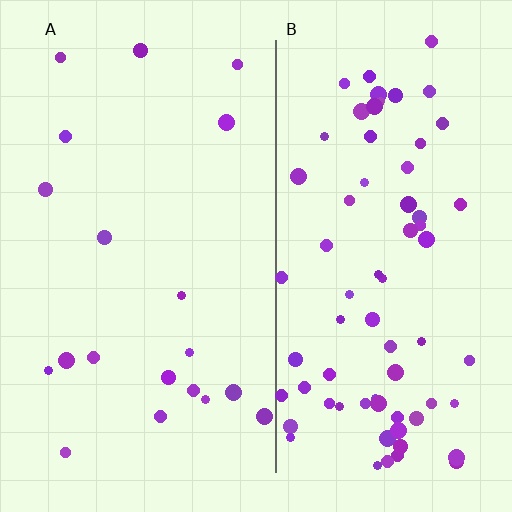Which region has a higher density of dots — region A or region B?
B (the right).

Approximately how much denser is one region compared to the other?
Approximately 3.6× — region B over region A.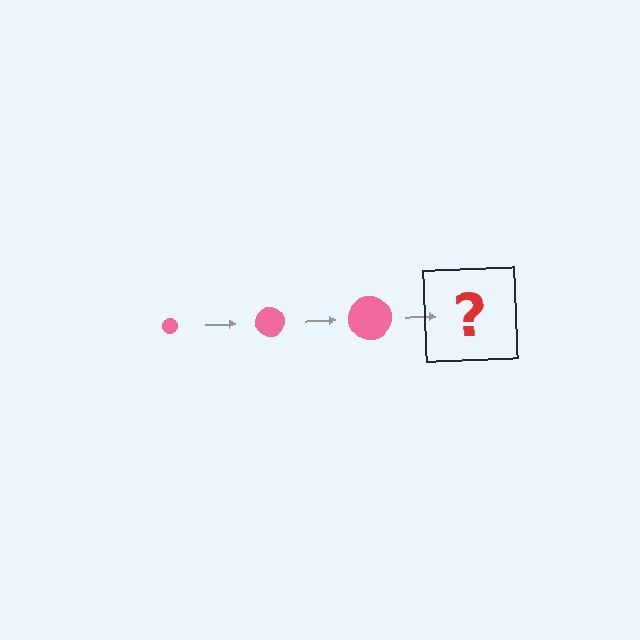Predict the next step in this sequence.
The next step is a pink circle, larger than the previous one.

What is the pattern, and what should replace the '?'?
The pattern is that the circle gets progressively larger each step. The '?' should be a pink circle, larger than the previous one.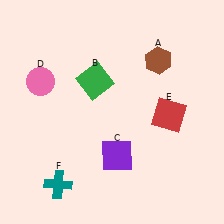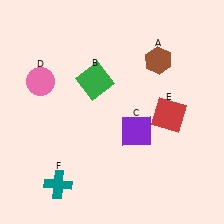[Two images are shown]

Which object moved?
The purple square (C) moved up.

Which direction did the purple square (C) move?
The purple square (C) moved up.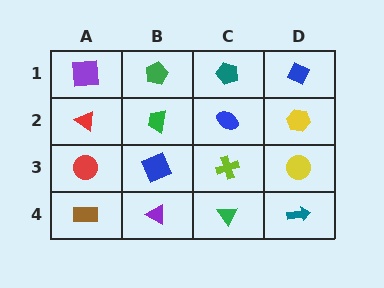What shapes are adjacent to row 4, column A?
A red circle (row 3, column A), a purple triangle (row 4, column B).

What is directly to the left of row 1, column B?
A purple square.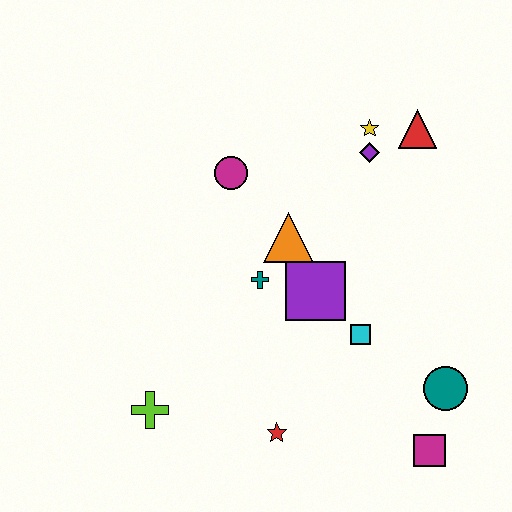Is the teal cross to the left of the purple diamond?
Yes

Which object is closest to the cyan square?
The purple square is closest to the cyan square.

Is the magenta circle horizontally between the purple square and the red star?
No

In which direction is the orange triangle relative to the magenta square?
The orange triangle is above the magenta square.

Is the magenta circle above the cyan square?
Yes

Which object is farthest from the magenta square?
The magenta circle is farthest from the magenta square.